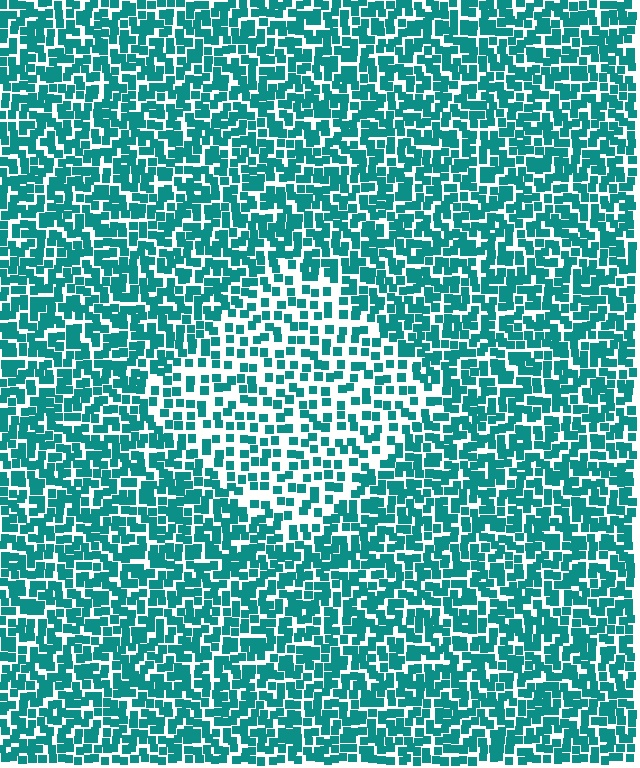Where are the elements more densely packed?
The elements are more densely packed outside the diamond boundary.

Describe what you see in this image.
The image contains small teal elements arranged at two different densities. A diamond-shaped region is visible where the elements are less densely packed than the surrounding area.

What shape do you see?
I see a diamond.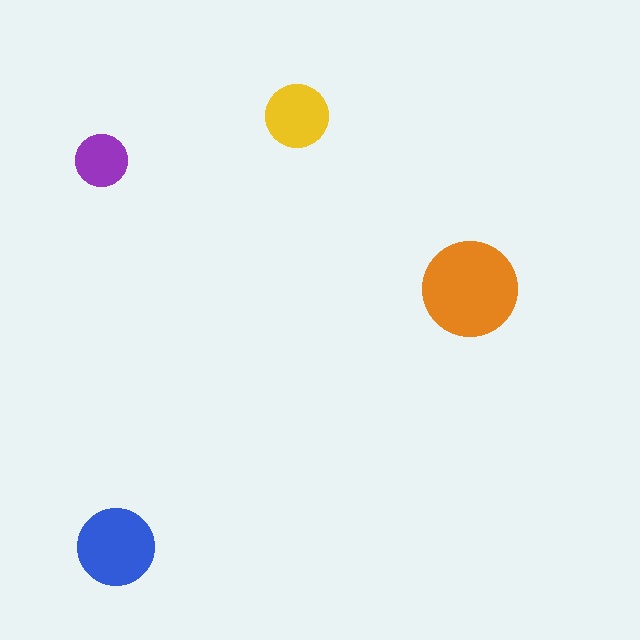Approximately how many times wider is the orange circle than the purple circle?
About 2 times wider.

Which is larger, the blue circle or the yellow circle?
The blue one.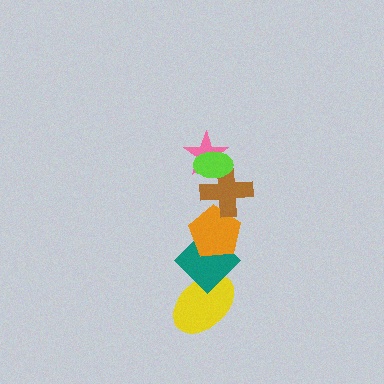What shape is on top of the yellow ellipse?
The teal diamond is on top of the yellow ellipse.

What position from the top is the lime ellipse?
The lime ellipse is 1st from the top.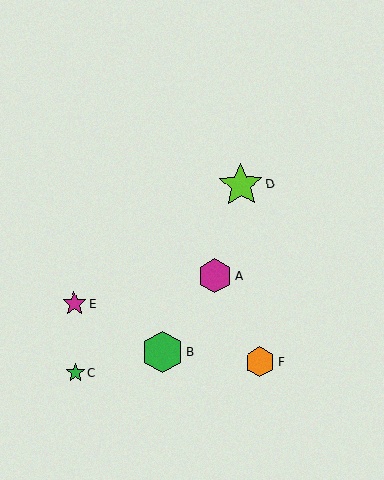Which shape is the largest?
The lime star (labeled D) is the largest.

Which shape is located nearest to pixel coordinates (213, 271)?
The magenta hexagon (labeled A) at (215, 276) is nearest to that location.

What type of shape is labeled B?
Shape B is a green hexagon.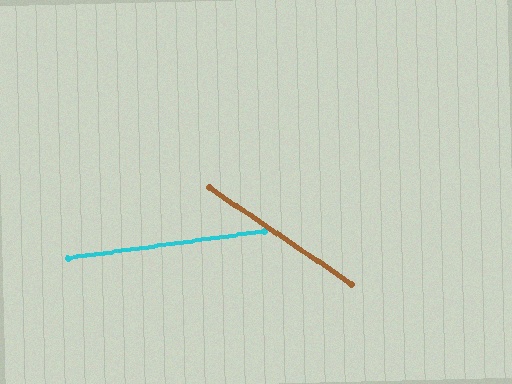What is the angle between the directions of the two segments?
Approximately 42 degrees.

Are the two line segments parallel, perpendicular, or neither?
Neither parallel nor perpendicular — they differ by about 42°.